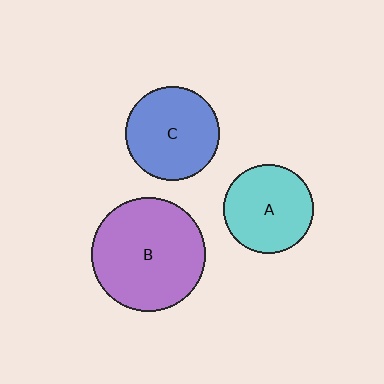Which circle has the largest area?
Circle B (purple).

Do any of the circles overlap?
No, none of the circles overlap.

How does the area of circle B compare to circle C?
Approximately 1.5 times.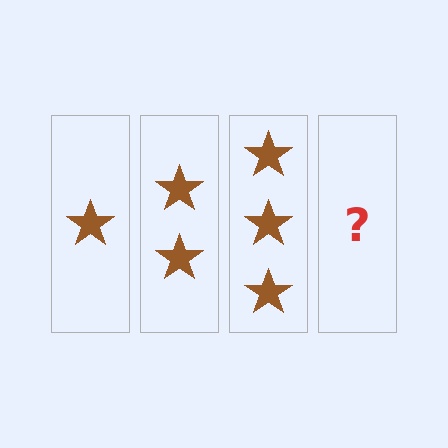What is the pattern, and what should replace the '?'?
The pattern is that each step adds one more star. The '?' should be 4 stars.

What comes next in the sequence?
The next element should be 4 stars.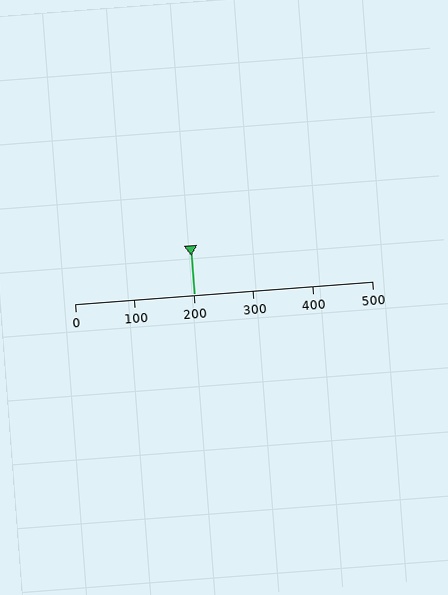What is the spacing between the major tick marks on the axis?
The major ticks are spaced 100 apart.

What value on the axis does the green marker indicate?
The marker indicates approximately 200.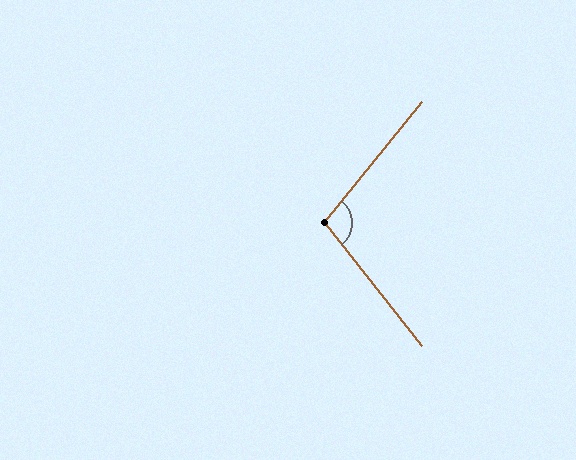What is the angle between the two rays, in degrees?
Approximately 103 degrees.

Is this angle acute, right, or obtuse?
It is obtuse.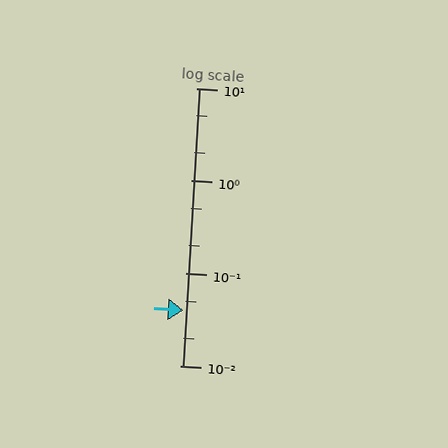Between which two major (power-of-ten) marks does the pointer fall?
The pointer is between 0.01 and 0.1.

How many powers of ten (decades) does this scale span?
The scale spans 3 decades, from 0.01 to 10.